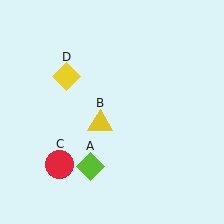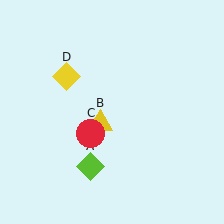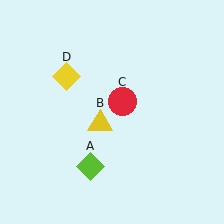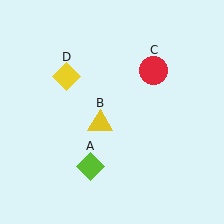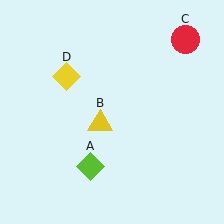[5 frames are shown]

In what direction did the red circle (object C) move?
The red circle (object C) moved up and to the right.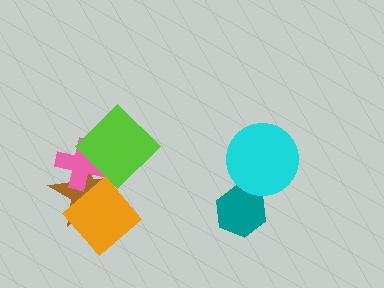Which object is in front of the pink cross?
The lime diamond is in front of the pink cross.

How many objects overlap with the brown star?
3 objects overlap with the brown star.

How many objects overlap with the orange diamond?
1 object overlaps with the orange diamond.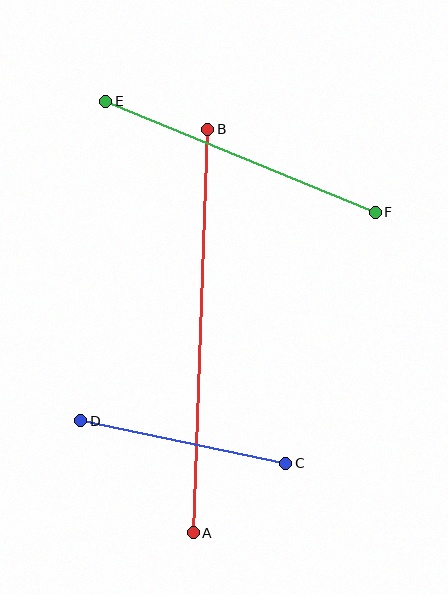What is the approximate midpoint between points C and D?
The midpoint is at approximately (183, 442) pixels.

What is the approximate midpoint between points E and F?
The midpoint is at approximately (241, 157) pixels.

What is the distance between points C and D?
The distance is approximately 209 pixels.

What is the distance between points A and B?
The distance is approximately 404 pixels.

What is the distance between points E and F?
The distance is approximately 291 pixels.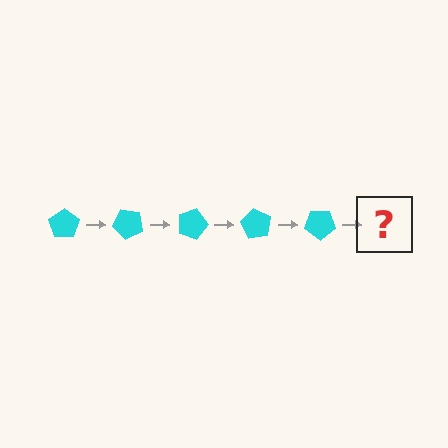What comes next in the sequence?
The next element should be a cyan pentagon rotated 225 degrees.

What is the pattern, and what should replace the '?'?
The pattern is that the pentagon rotates 45 degrees each step. The '?' should be a cyan pentagon rotated 225 degrees.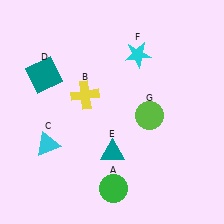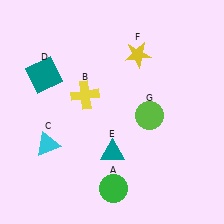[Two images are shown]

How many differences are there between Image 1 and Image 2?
There is 1 difference between the two images.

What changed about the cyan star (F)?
In Image 1, F is cyan. In Image 2, it changed to yellow.